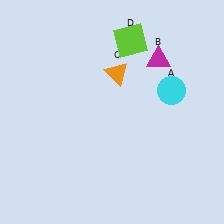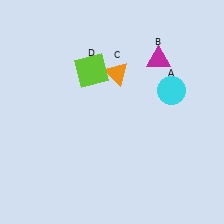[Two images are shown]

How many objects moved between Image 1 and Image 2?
1 object moved between the two images.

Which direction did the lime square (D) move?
The lime square (D) moved left.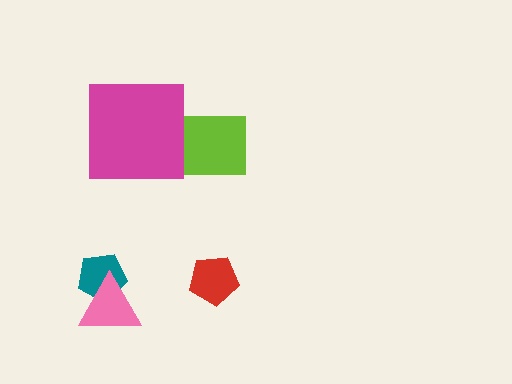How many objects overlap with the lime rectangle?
1 object overlaps with the lime rectangle.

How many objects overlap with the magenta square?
1 object overlaps with the magenta square.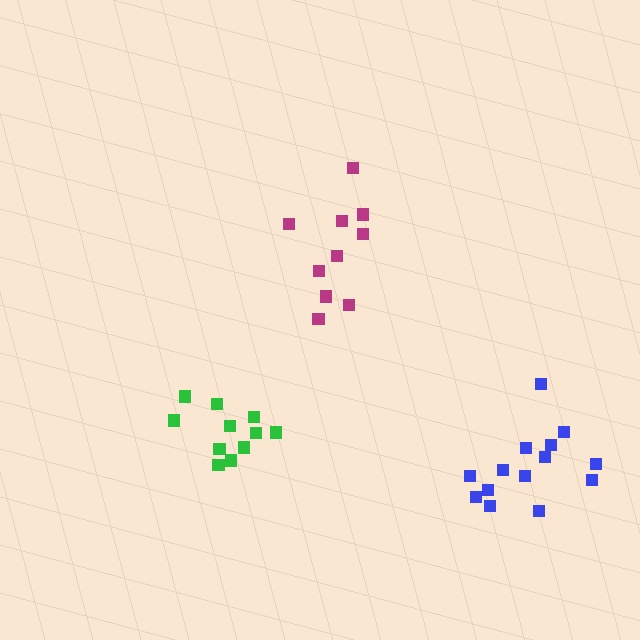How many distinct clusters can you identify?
There are 3 distinct clusters.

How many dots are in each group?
Group 1: 10 dots, Group 2: 11 dots, Group 3: 14 dots (35 total).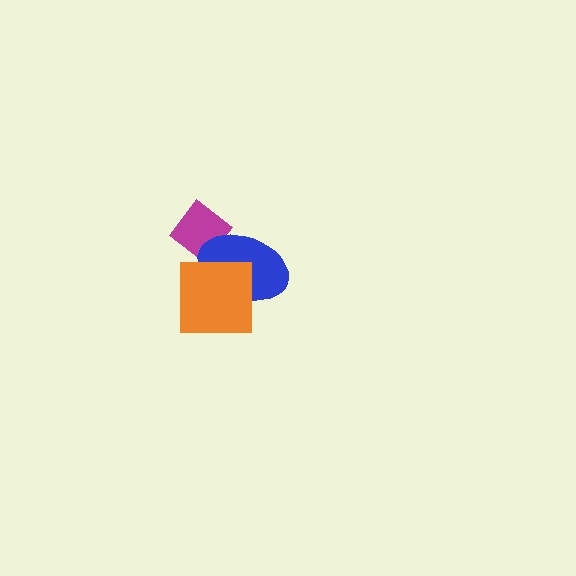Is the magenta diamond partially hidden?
Yes, it is partially covered by another shape.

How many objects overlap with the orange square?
1 object overlaps with the orange square.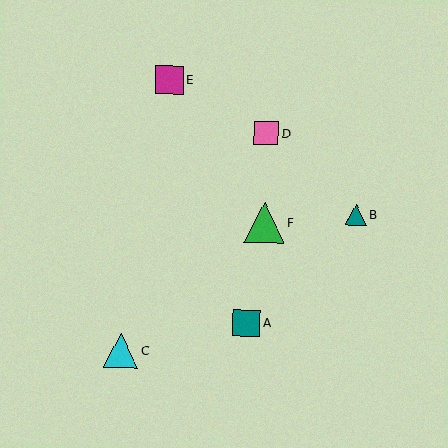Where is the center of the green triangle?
The center of the green triangle is at (264, 223).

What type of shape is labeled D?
Shape D is a pink square.